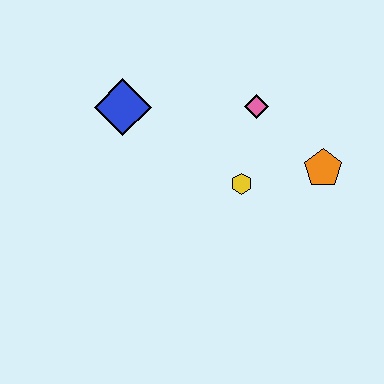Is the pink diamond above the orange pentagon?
Yes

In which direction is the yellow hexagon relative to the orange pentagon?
The yellow hexagon is to the left of the orange pentagon.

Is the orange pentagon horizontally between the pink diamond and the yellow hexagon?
No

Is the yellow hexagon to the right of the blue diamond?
Yes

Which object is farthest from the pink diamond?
The blue diamond is farthest from the pink diamond.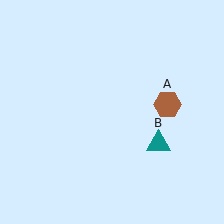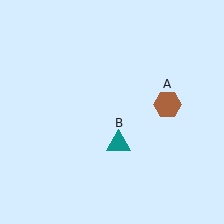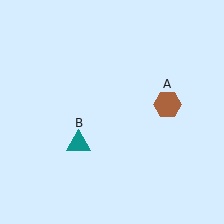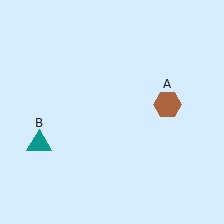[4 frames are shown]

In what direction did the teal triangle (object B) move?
The teal triangle (object B) moved left.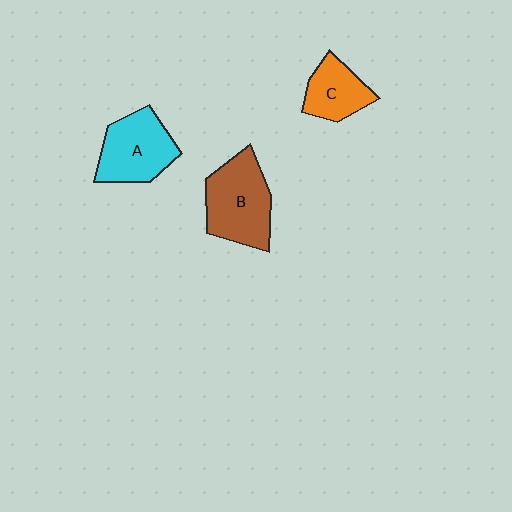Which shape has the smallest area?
Shape C (orange).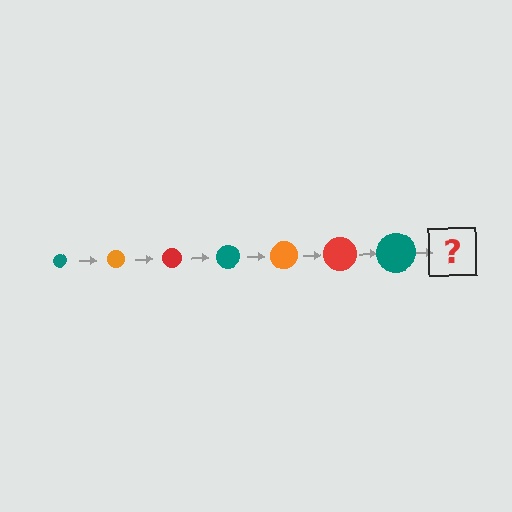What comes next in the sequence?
The next element should be an orange circle, larger than the previous one.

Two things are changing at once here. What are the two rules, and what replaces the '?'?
The two rules are that the circle grows larger each step and the color cycles through teal, orange, and red. The '?' should be an orange circle, larger than the previous one.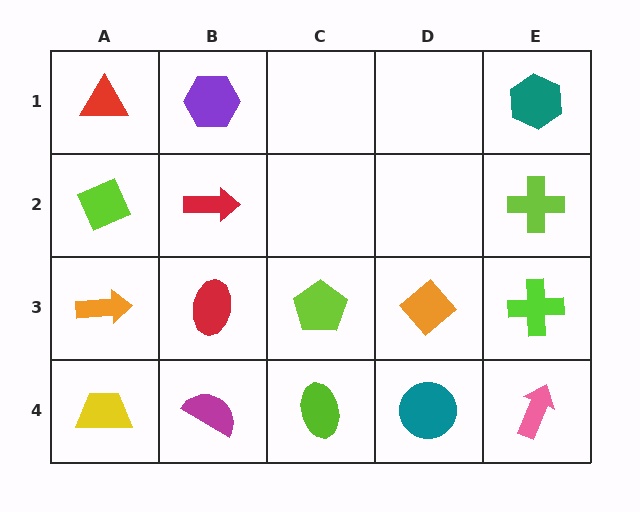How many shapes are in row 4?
5 shapes.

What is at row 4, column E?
A pink arrow.